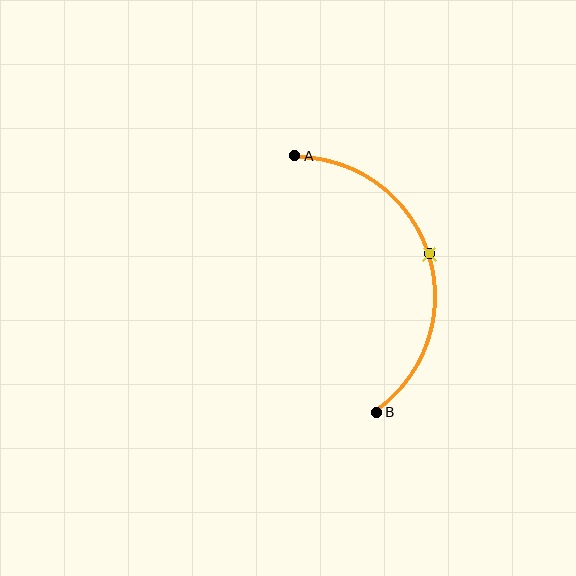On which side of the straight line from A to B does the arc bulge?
The arc bulges to the right of the straight line connecting A and B.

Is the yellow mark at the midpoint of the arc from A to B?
Yes. The yellow mark lies on the arc at equal arc-length from both A and B — it is the arc midpoint.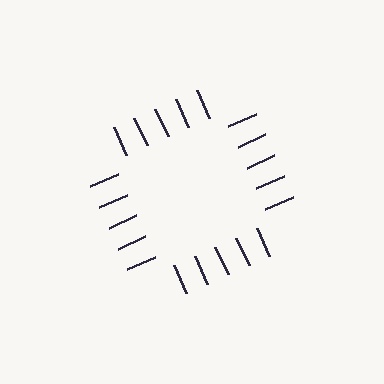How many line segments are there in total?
20 — 5 along each of the 4 edges.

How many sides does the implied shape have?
4 sides — the line-ends trace a square.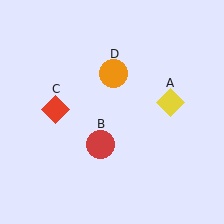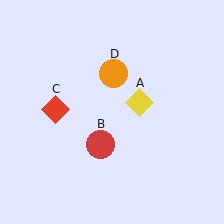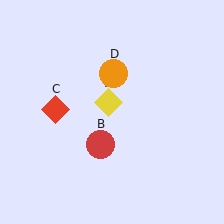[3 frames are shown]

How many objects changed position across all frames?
1 object changed position: yellow diamond (object A).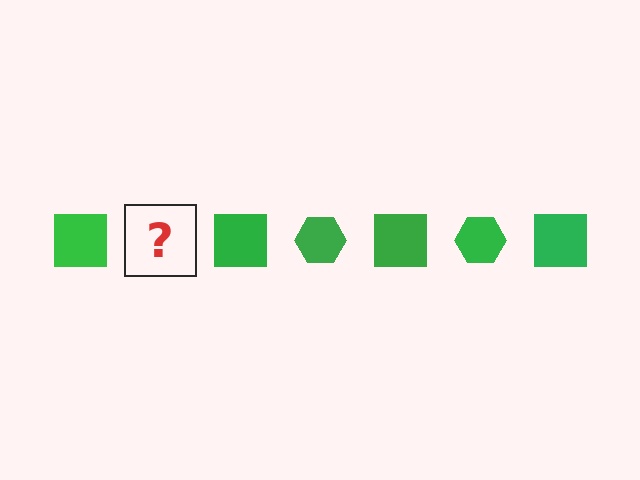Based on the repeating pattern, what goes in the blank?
The blank should be a green hexagon.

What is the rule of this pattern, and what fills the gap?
The rule is that the pattern cycles through square, hexagon shapes in green. The gap should be filled with a green hexagon.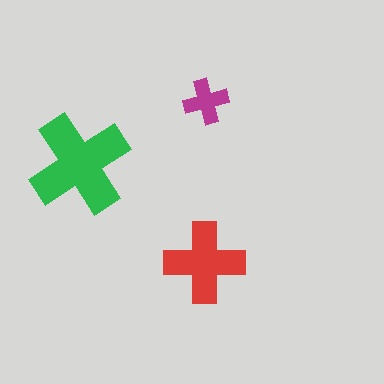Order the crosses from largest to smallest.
the green one, the red one, the magenta one.